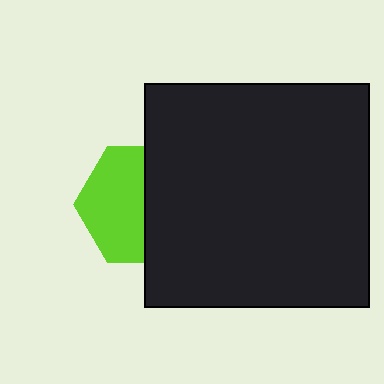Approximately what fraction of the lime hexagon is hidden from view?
Roughly 47% of the lime hexagon is hidden behind the black square.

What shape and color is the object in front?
The object in front is a black square.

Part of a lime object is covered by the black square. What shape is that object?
It is a hexagon.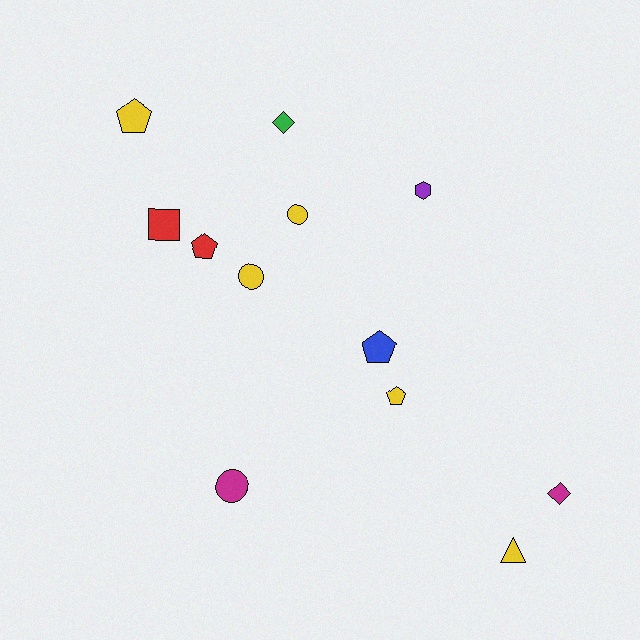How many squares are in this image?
There is 1 square.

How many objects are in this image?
There are 12 objects.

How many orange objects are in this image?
There are no orange objects.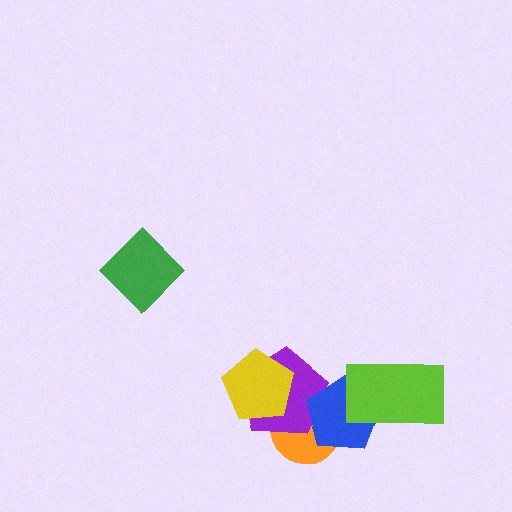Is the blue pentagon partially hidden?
Yes, it is partially covered by another shape.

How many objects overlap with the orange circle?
3 objects overlap with the orange circle.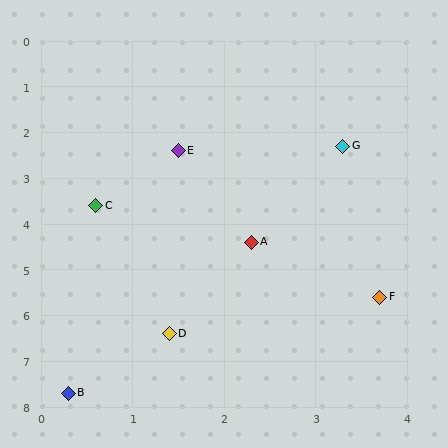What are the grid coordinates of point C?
Point C is at approximately (0.6, 3.6).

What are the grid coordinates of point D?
Point D is at approximately (1.4, 6.4).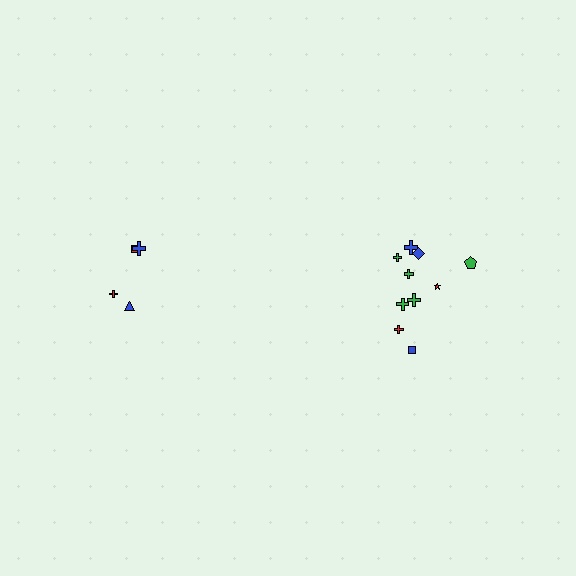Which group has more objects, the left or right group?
The right group.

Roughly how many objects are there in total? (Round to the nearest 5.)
Roughly 15 objects in total.